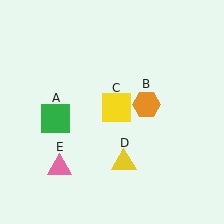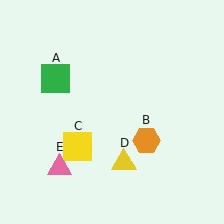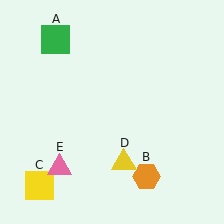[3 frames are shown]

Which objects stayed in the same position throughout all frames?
Yellow triangle (object D) and pink triangle (object E) remained stationary.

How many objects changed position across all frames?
3 objects changed position: green square (object A), orange hexagon (object B), yellow square (object C).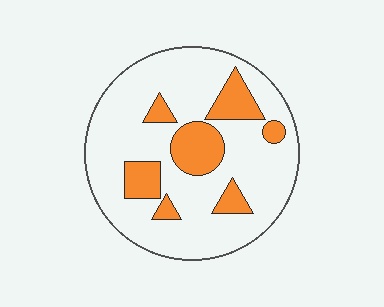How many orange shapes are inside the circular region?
7.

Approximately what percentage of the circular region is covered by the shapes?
Approximately 20%.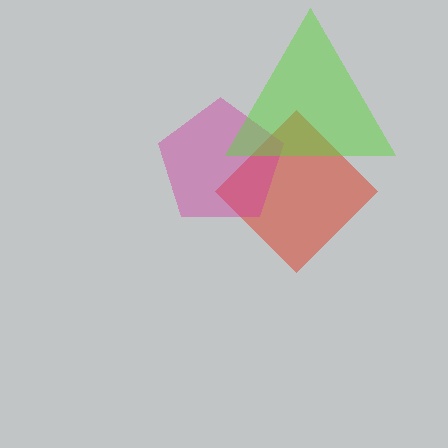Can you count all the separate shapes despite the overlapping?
Yes, there are 3 separate shapes.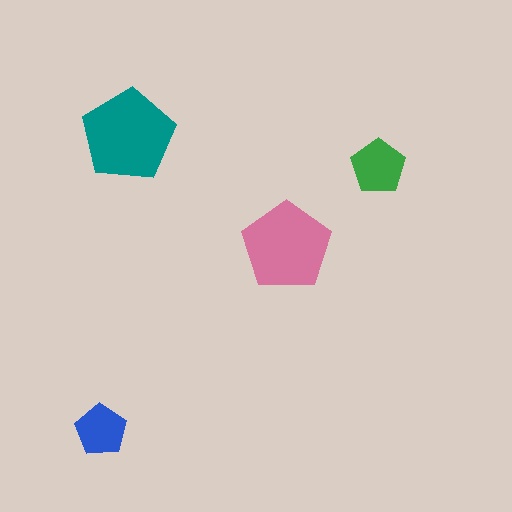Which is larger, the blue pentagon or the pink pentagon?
The pink one.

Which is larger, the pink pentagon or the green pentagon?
The pink one.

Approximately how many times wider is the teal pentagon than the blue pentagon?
About 2 times wider.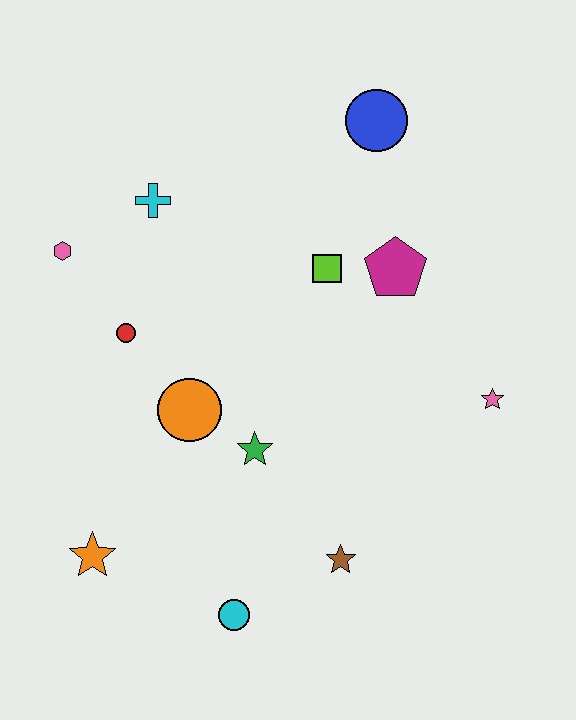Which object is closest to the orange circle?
The green star is closest to the orange circle.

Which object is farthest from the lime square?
The orange star is farthest from the lime square.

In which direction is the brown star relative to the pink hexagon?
The brown star is below the pink hexagon.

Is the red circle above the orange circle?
Yes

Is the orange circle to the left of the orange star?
No